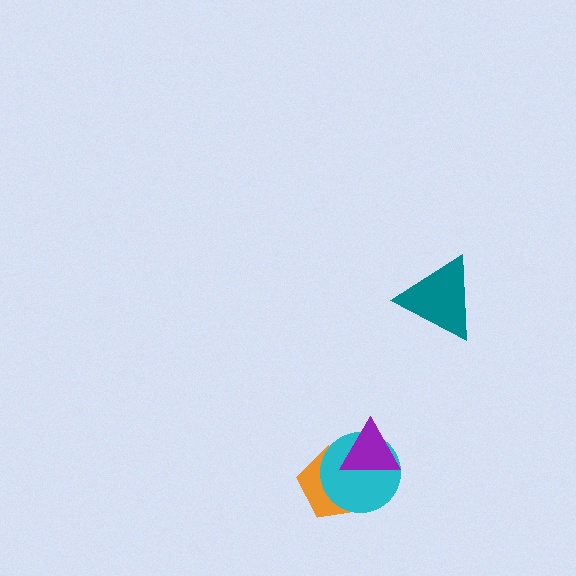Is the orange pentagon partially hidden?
Yes, it is partially covered by another shape.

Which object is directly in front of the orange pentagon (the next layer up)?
The cyan circle is directly in front of the orange pentagon.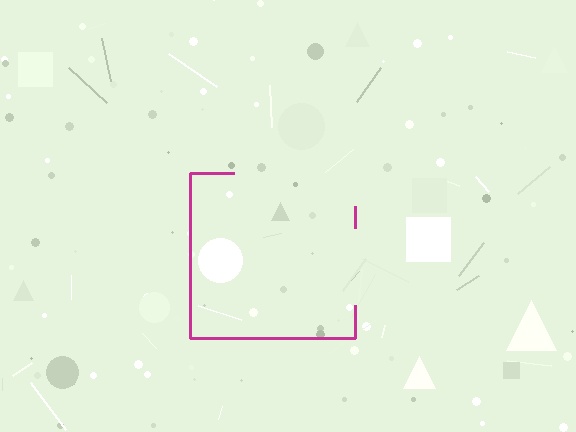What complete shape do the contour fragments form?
The contour fragments form a square.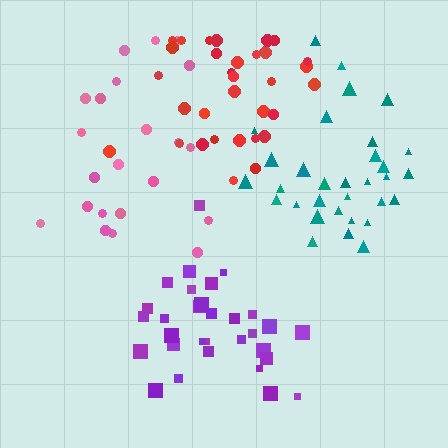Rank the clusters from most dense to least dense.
purple, teal, red, pink.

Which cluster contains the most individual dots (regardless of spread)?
Teal (33).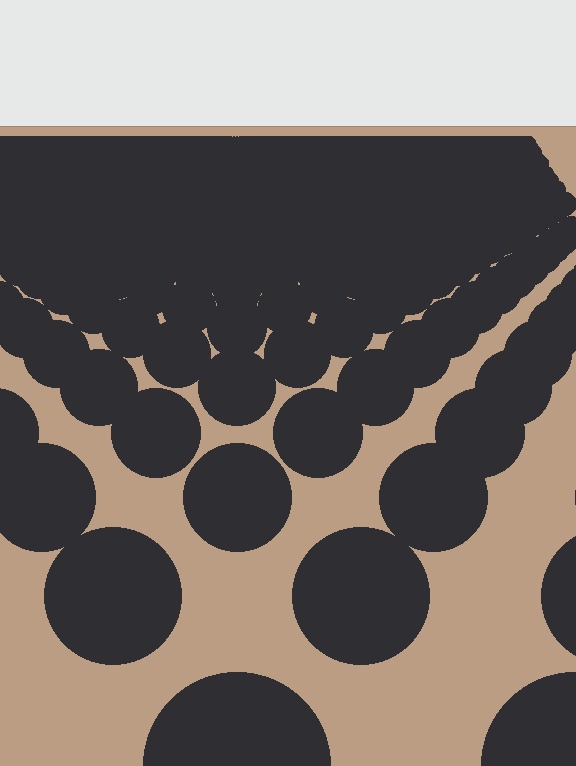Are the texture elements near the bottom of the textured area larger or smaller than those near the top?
Larger. Near the bottom, elements are closer to the viewer and appear at a bigger on-screen size.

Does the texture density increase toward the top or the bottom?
Density increases toward the top.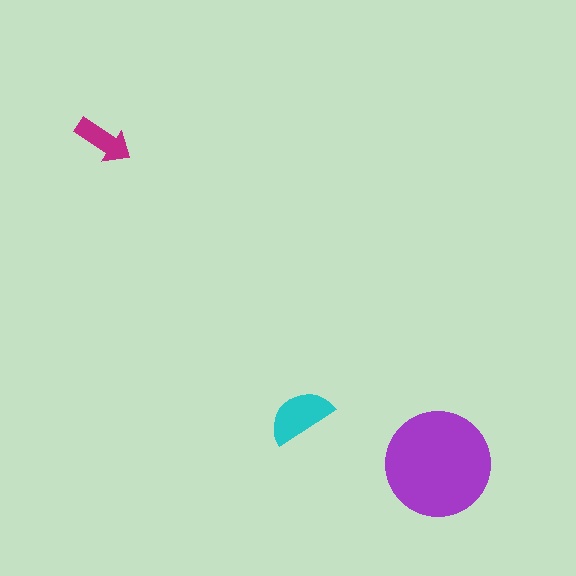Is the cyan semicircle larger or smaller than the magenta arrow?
Larger.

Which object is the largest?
The purple circle.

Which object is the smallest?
The magenta arrow.